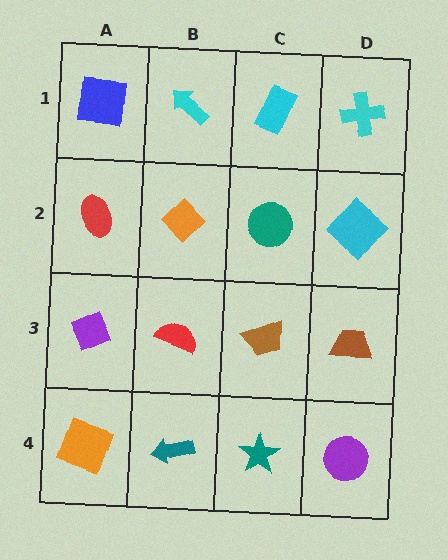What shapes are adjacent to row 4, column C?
A brown trapezoid (row 3, column C), a teal arrow (row 4, column B), a purple circle (row 4, column D).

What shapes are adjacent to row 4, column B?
A red semicircle (row 3, column B), an orange square (row 4, column A), a teal star (row 4, column C).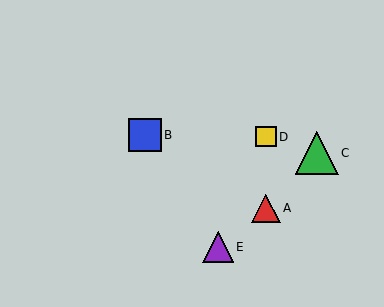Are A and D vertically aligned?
Yes, both are at x≈266.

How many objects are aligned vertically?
2 objects (A, D) are aligned vertically.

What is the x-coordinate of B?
Object B is at x≈145.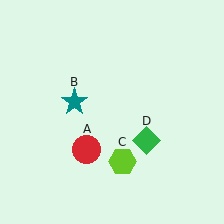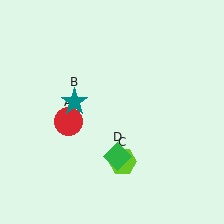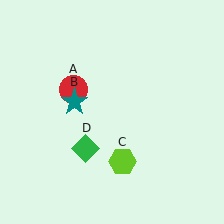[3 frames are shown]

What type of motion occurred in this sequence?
The red circle (object A), green diamond (object D) rotated clockwise around the center of the scene.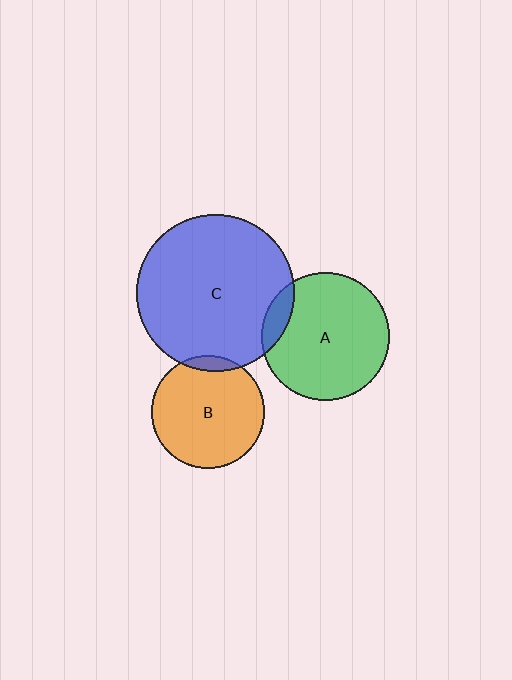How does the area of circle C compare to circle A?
Approximately 1.5 times.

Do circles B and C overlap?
Yes.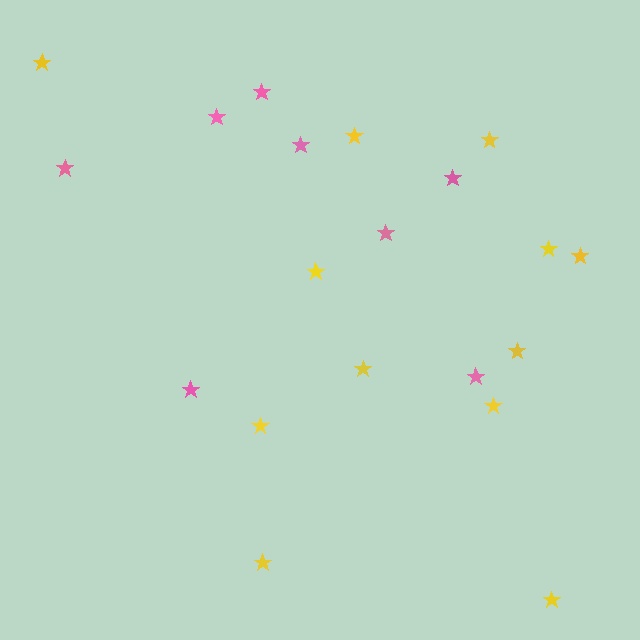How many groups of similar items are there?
There are 2 groups: one group of pink stars (8) and one group of yellow stars (12).